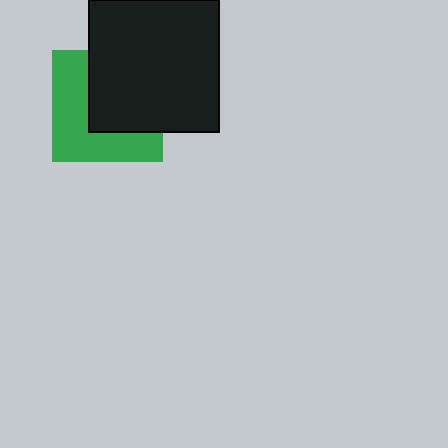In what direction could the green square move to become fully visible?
The green square could move toward the lower-left. That would shift it out from behind the black rectangle entirely.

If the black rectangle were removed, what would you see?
You would see the complete green square.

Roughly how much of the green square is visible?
About half of it is visible (roughly 49%).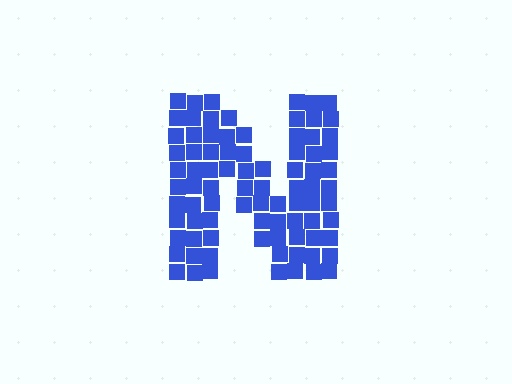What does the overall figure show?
The overall figure shows the letter N.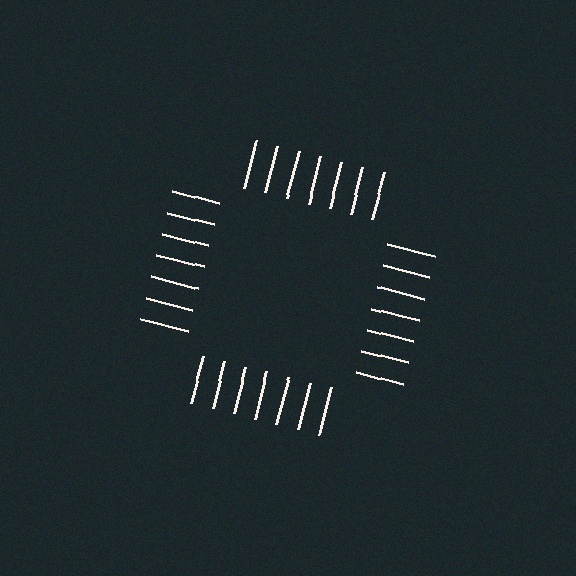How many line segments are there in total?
28 — 7 along each of the 4 edges.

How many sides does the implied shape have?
4 sides — the line-ends trace a square.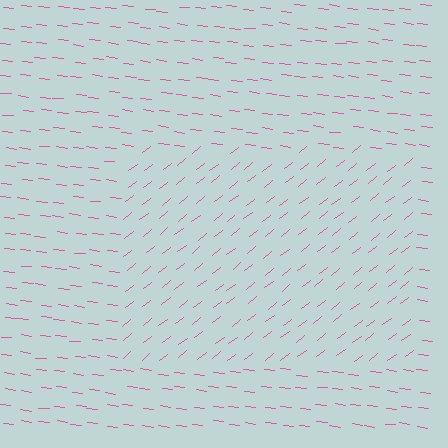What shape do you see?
I see a rectangle.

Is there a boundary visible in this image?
Yes, there is a texture boundary formed by a change in line orientation.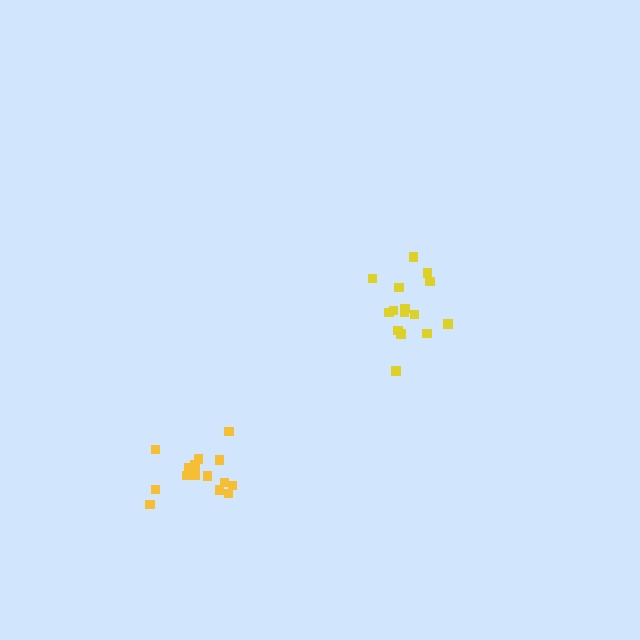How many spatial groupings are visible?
There are 2 spatial groupings.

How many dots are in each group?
Group 1: 16 dots, Group 2: 15 dots (31 total).